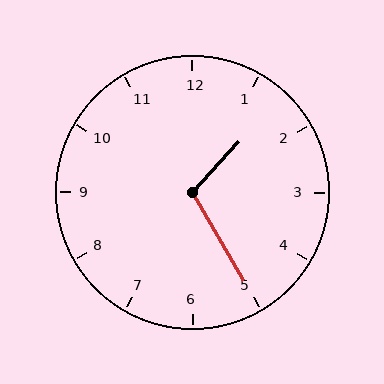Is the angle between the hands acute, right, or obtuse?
It is obtuse.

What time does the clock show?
1:25.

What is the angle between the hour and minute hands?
Approximately 108 degrees.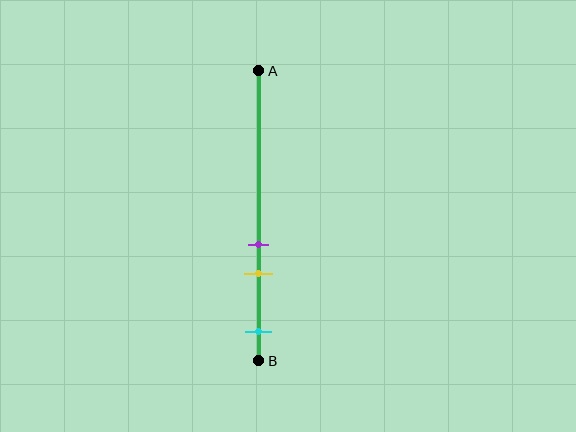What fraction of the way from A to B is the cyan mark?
The cyan mark is approximately 90% (0.9) of the way from A to B.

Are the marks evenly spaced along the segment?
No, the marks are not evenly spaced.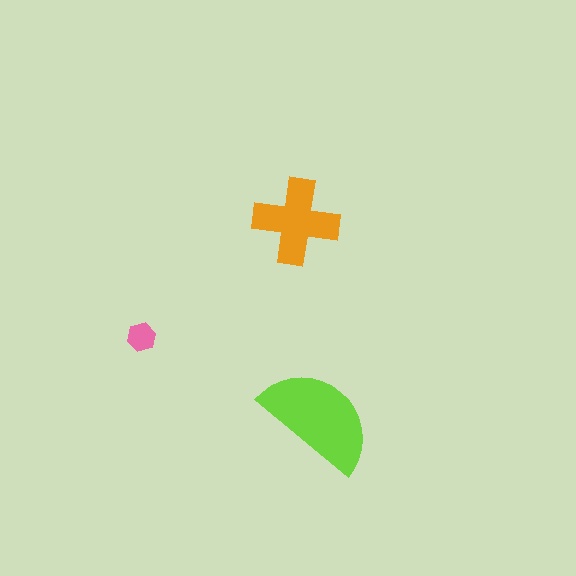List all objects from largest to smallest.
The lime semicircle, the orange cross, the pink hexagon.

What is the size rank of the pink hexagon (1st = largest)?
3rd.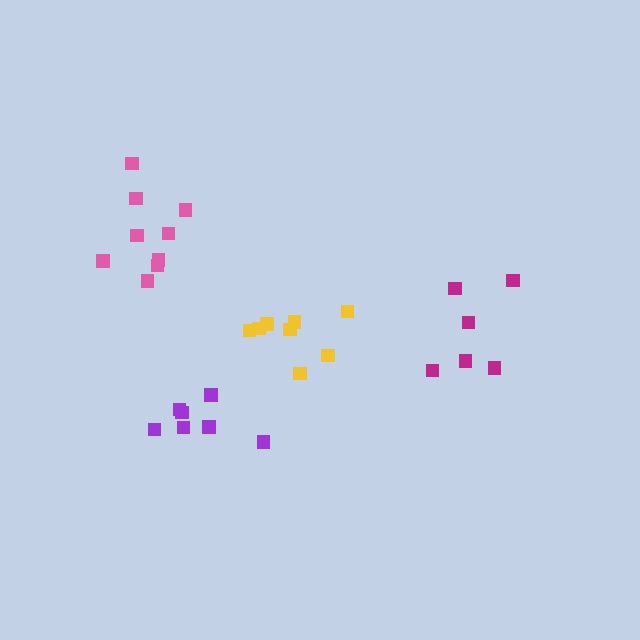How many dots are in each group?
Group 1: 9 dots, Group 2: 6 dots, Group 3: 8 dots, Group 4: 7 dots (30 total).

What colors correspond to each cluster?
The clusters are colored: pink, magenta, yellow, purple.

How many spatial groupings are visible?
There are 4 spatial groupings.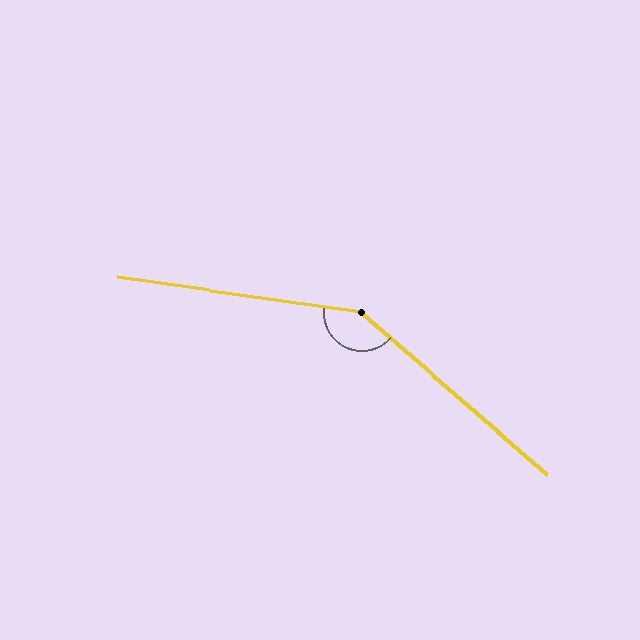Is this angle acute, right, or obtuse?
It is obtuse.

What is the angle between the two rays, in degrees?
Approximately 147 degrees.